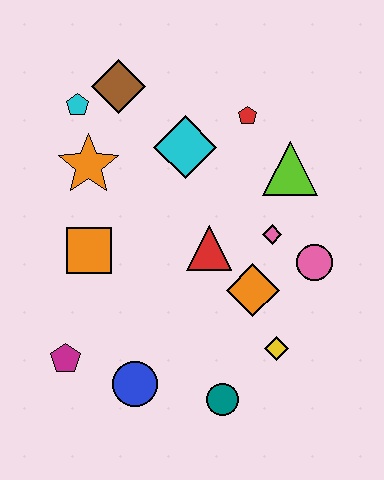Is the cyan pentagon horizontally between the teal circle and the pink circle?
No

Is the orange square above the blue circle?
Yes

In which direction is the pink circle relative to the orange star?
The pink circle is to the right of the orange star.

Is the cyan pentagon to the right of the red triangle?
No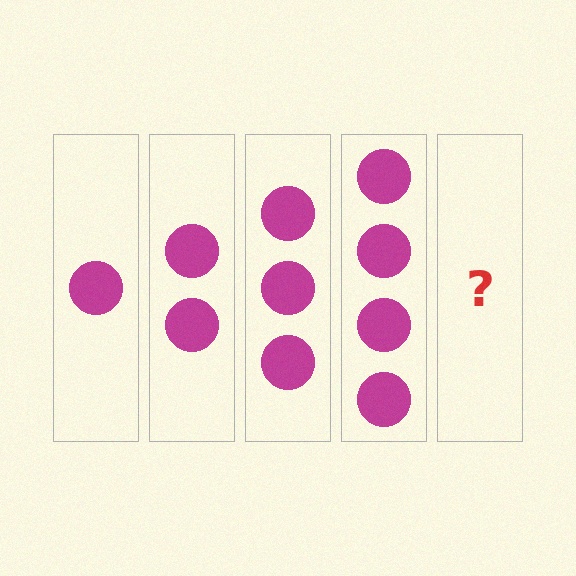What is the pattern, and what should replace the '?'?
The pattern is that each step adds one more circle. The '?' should be 5 circles.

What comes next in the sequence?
The next element should be 5 circles.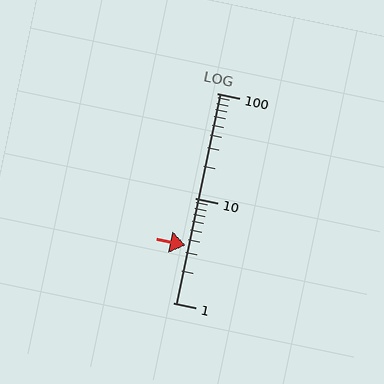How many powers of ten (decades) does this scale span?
The scale spans 2 decades, from 1 to 100.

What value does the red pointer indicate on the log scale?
The pointer indicates approximately 3.5.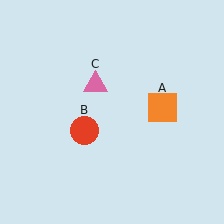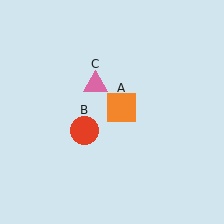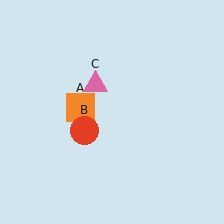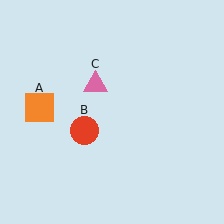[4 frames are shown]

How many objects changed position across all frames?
1 object changed position: orange square (object A).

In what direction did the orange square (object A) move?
The orange square (object A) moved left.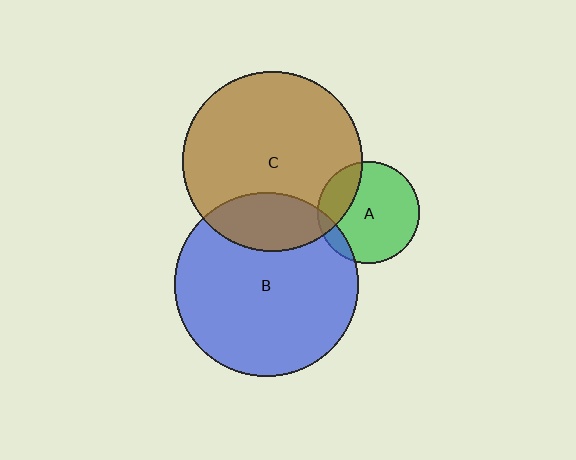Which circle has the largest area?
Circle B (blue).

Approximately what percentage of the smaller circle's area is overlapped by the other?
Approximately 25%.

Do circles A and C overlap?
Yes.